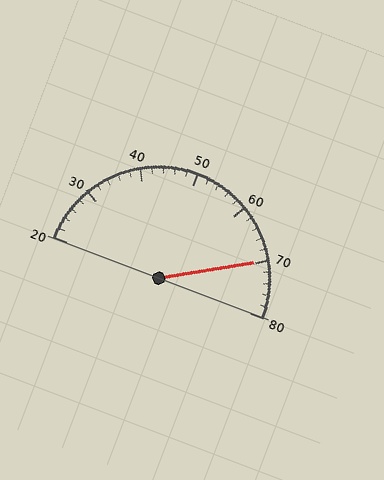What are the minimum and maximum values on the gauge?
The gauge ranges from 20 to 80.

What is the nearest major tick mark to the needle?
The nearest major tick mark is 70.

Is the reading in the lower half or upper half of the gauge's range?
The reading is in the upper half of the range (20 to 80).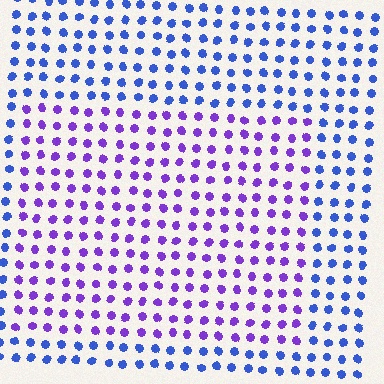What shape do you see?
I see a rectangle.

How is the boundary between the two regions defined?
The boundary is defined purely by a slight shift in hue (about 43 degrees). Spacing, size, and orientation are identical on both sides.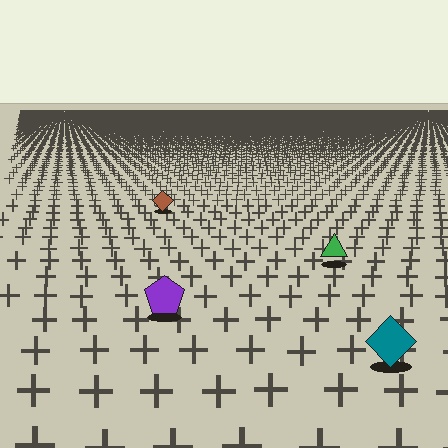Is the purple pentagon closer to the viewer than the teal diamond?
No. The teal diamond is closer — you can tell from the texture gradient: the ground texture is coarser near it.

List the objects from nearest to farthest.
From nearest to farthest: the teal diamond, the purple pentagon, the green triangle, the brown diamond.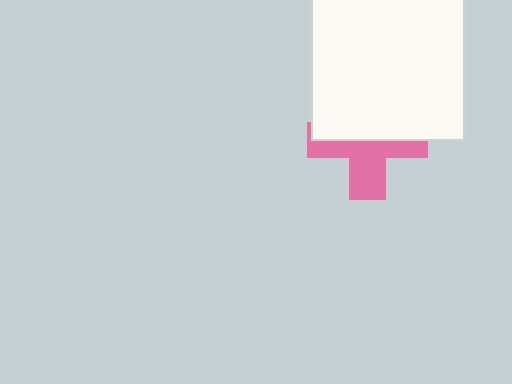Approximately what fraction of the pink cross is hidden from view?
Roughly 52% of the pink cross is hidden behind the white square.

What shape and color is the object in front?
The object in front is a white square.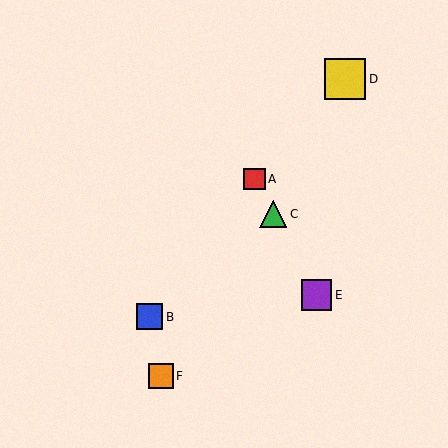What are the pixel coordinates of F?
Object F is at (161, 376).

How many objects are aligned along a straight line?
3 objects (A, C, E) are aligned along a straight line.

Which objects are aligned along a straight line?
Objects A, C, E are aligned along a straight line.